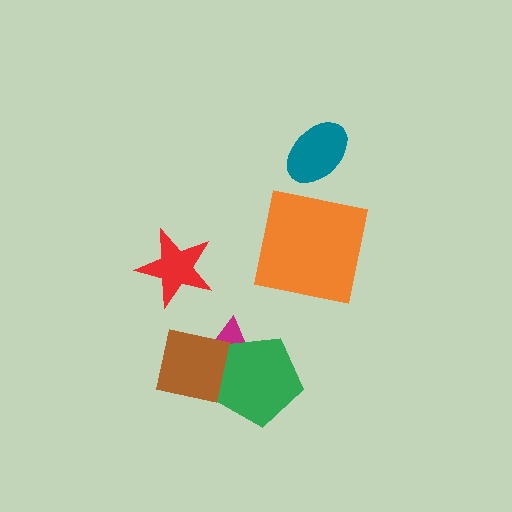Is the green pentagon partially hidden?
Yes, it is partially covered by another shape.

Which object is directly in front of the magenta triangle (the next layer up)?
The green pentagon is directly in front of the magenta triangle.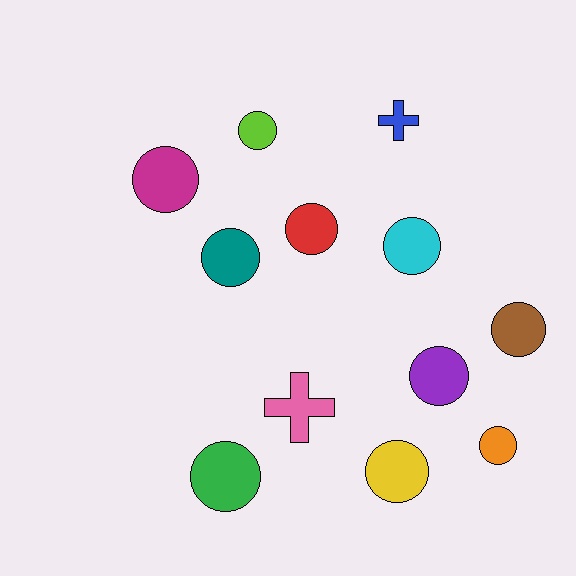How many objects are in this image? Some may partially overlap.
There are 12 objects.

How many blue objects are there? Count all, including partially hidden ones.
There is 1 blue object.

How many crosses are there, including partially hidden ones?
There are 2 crosses.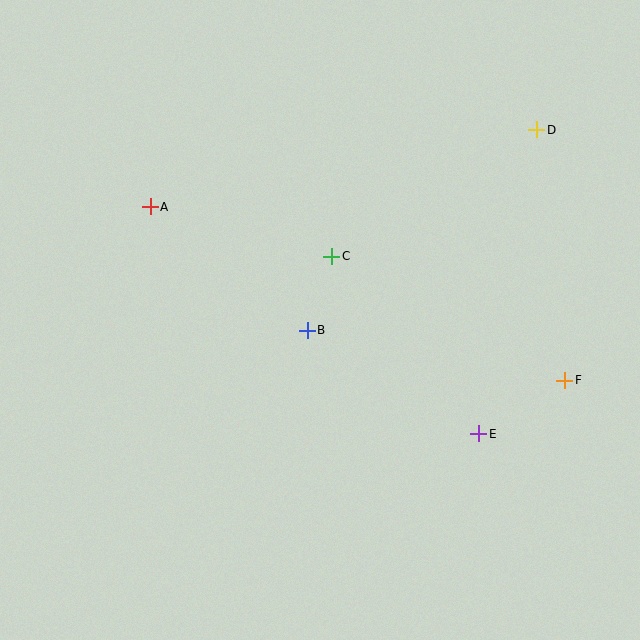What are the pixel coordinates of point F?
Point F is at (565, 381).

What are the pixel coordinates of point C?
Point C is at (332, 256).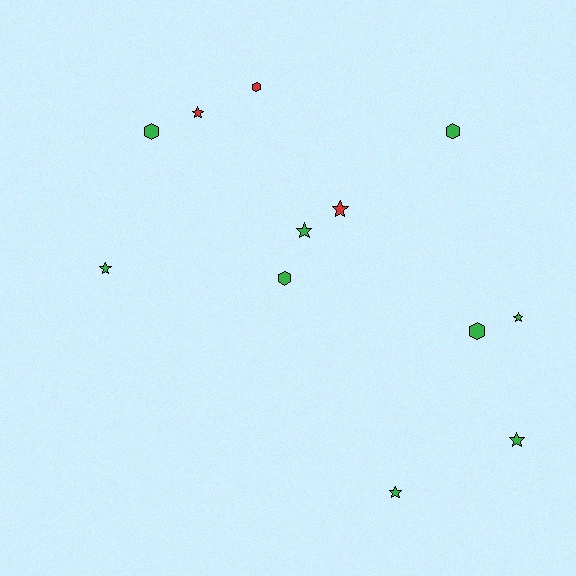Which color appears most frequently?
Green, with 9 objects.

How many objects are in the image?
There are 12 objects.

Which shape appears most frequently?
Star, with 7 objects.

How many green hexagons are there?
There are 4 green hexagons.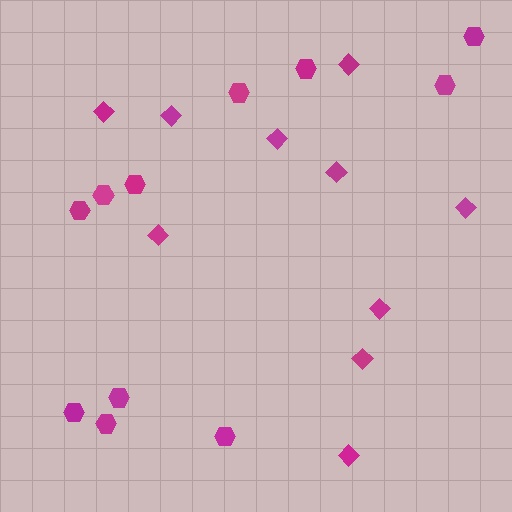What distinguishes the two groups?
There are 2 groups: one group of diamonds (10) and one group of hexagons (11).